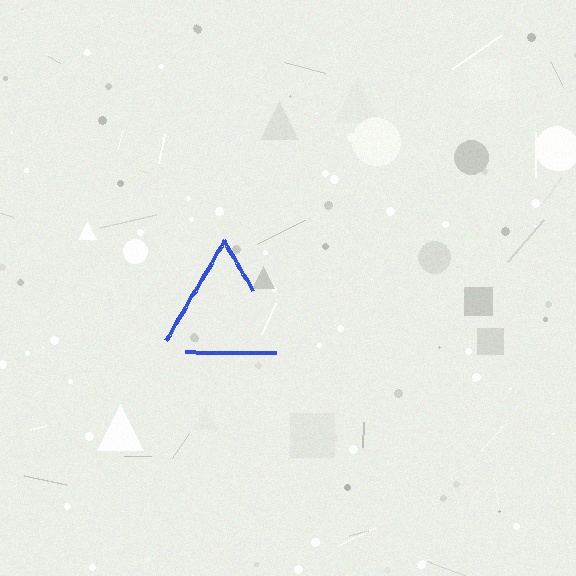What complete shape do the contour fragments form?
The contour fragments form a triangle.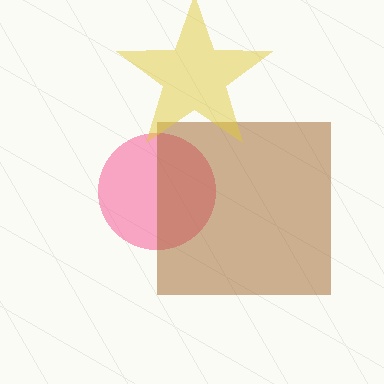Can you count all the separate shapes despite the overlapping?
Yes, there are 3 separate shapes.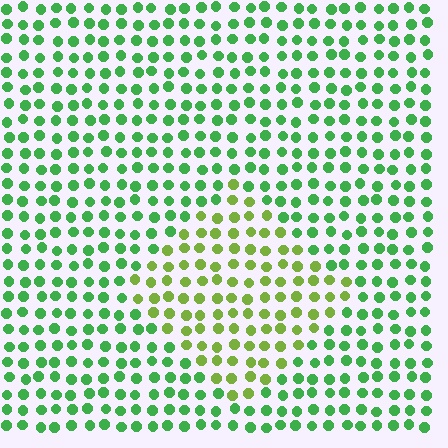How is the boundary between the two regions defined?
The boundary is defined purely by a slight shift in hue (about 39 degrees). Spacing, size, and orientation are identical on both sides.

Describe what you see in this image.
The image is filled with small green elements in a uniform arrangement. A diamond-shaped region is visible where the elements are tinted to a slightly different hue, forming a subtle color boundary.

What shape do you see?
I see a diamond.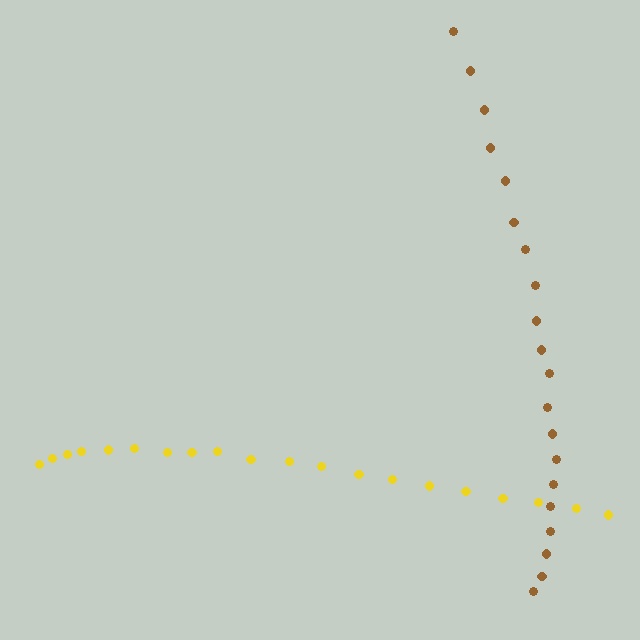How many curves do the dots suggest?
There are 2 distinct paths.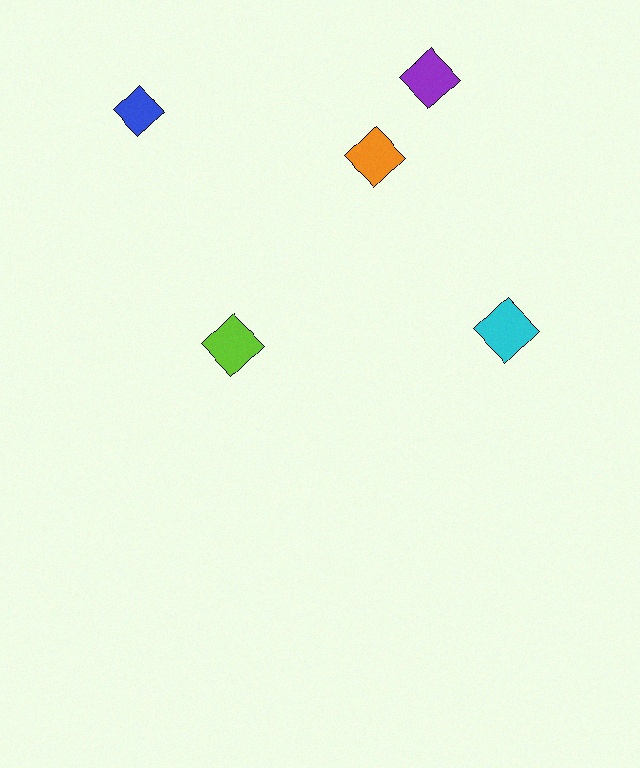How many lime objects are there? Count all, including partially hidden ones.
There is 1 lime object.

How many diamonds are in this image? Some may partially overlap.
There are 5 diamonds.